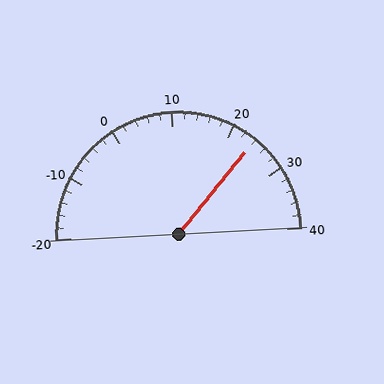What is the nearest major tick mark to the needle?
The nearest major tick mark is 20.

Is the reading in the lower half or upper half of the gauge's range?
The reading is in the upper half of the range (-20 to 40).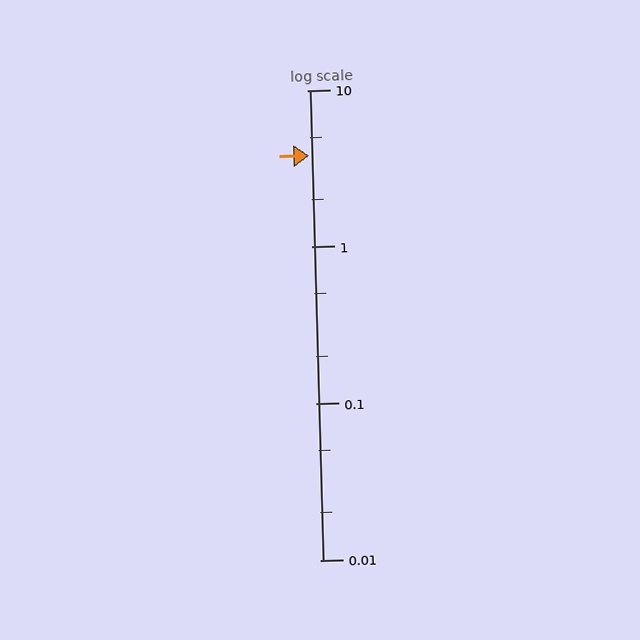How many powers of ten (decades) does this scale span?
The scale spans 3 decades, from 0.01 to 10.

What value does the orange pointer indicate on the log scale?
The pointer indicates approximately 3.8.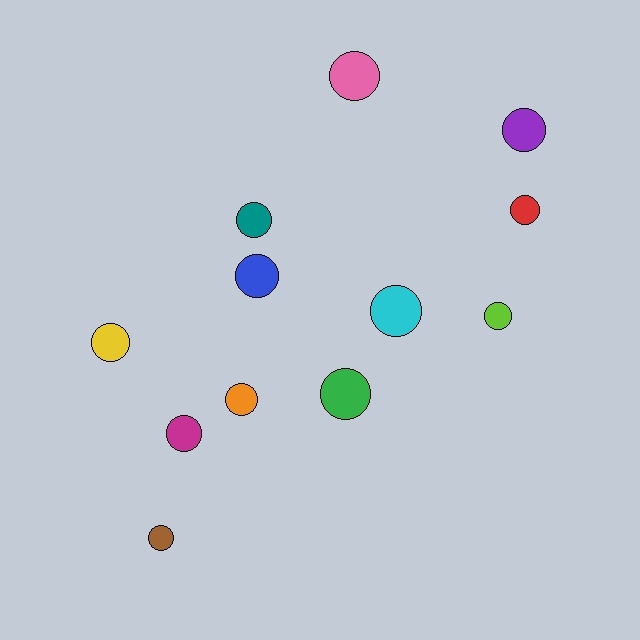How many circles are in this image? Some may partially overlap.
There are 12 circles.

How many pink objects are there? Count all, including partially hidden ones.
There is 1 pink object.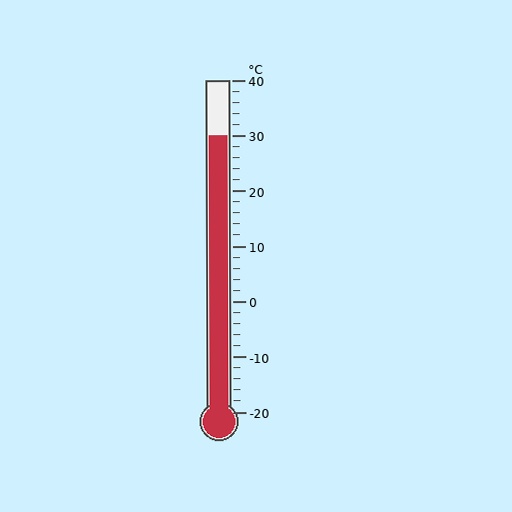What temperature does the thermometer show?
The thermometer shows approximately 30°C.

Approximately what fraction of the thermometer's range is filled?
The thermometer is filled to approximately 85% of its range.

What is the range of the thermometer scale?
The thermometer scale ranges from -20°C to 40°C.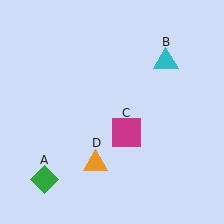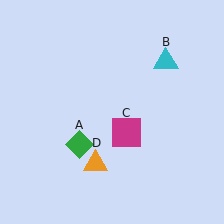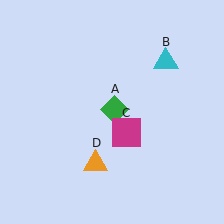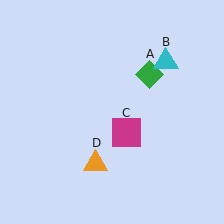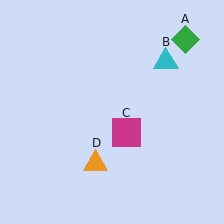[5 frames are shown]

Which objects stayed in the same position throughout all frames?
Cyan triangle (object B) and magenta square (object C) and orange triangle (object D) remained stationary.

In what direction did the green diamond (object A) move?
The green diamond (object A) moved up and to the right.